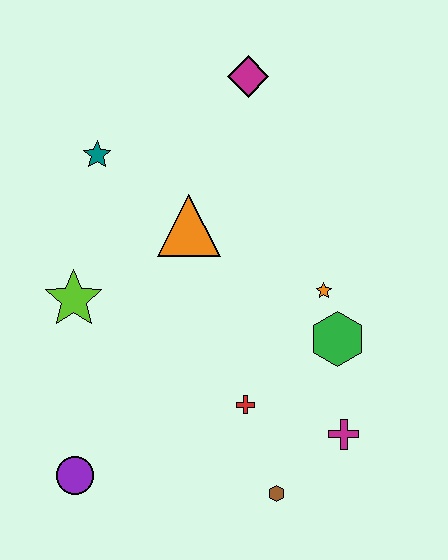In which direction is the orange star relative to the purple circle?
The orange star is to the right of the purple circle.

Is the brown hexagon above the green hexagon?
No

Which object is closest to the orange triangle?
The teal star is closest to the orange triangle.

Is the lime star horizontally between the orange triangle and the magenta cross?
No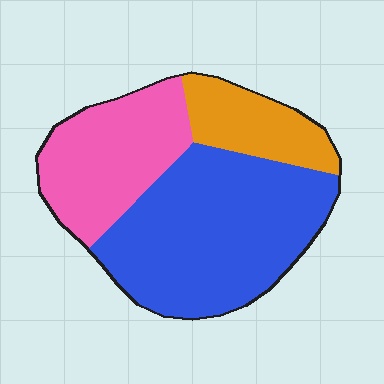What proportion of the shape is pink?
Pink takes up between a quarter and a half of the shape.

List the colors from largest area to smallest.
From largest to smallest: blue, pink, orange.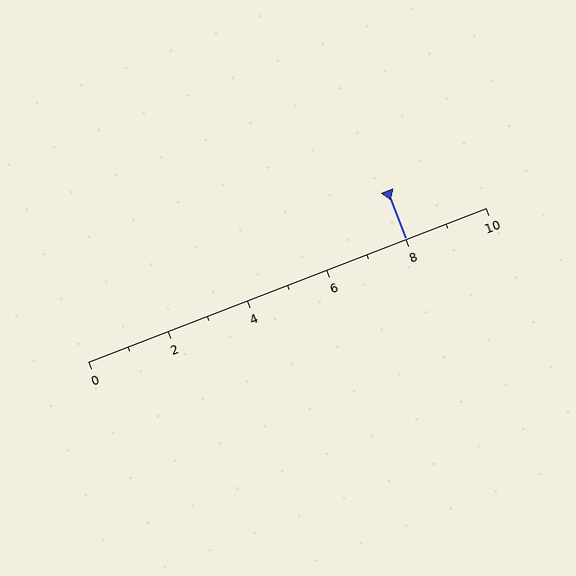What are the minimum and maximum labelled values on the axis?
The axis runs from 0 to 10.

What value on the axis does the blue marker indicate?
The marker indicates approximately 8.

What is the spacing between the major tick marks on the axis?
The major ticks are spaced 2 apart.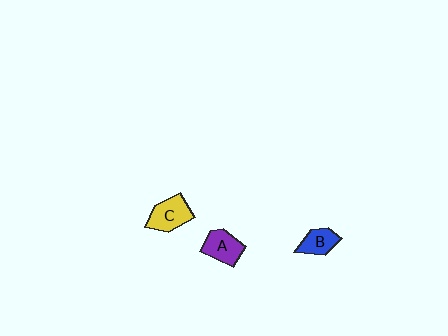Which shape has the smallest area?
Shape B (blue).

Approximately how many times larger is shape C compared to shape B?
Approximately 1.4 times.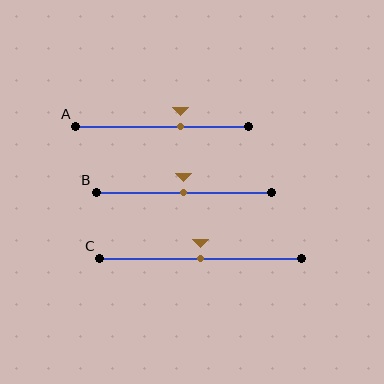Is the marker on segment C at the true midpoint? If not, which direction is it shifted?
Yes, the marker on segment C is at the true midpoint.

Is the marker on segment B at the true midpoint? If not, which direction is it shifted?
Yes, the marker on segment B is at the true midpoint.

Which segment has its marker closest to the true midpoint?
Segment B has its marker closest to the true midpoint.